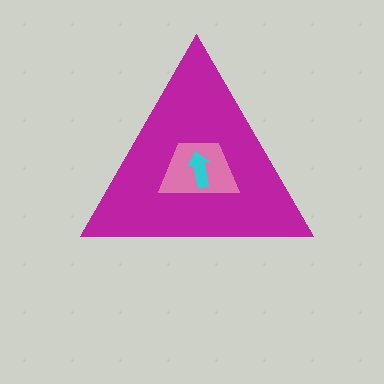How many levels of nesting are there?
3.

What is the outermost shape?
The magenta triangle.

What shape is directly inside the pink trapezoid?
The cyan arrow.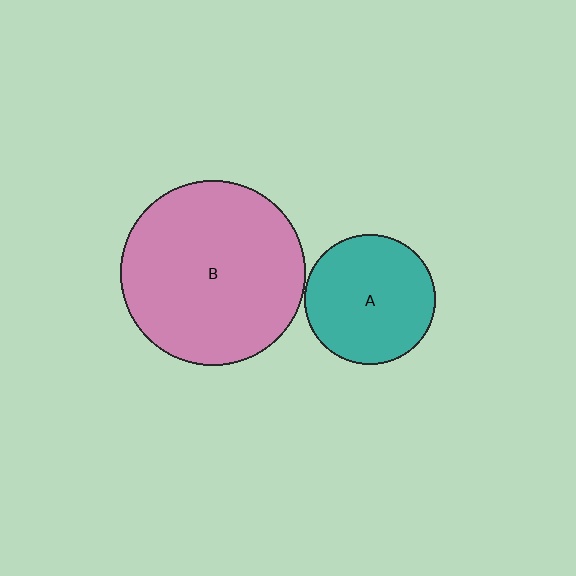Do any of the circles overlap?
No, none of the circles overlap.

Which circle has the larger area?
Circle B (pink).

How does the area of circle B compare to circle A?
Approximately 2.0 times.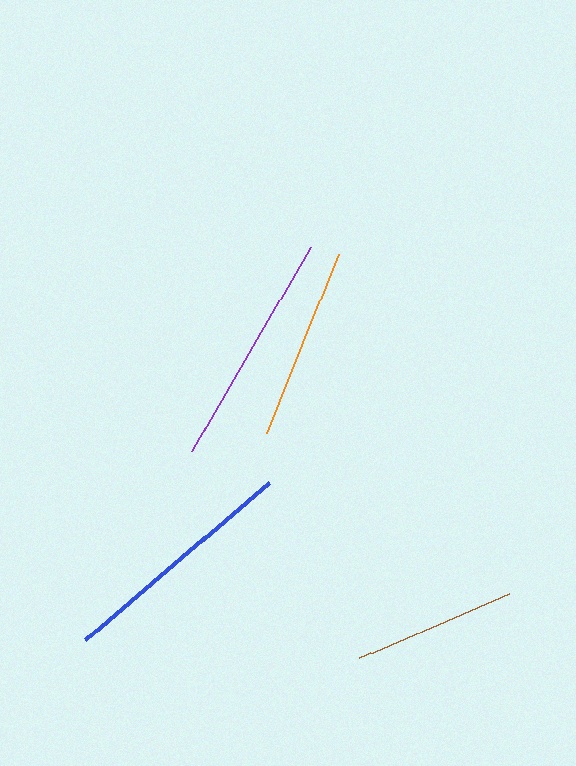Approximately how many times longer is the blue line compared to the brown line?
The blue line is approximately 1.5 times the length of the brown line.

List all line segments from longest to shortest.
From longest to shortest: blue, purple, orange, brown.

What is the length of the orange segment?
The orange segment is approximately 193 pixels long.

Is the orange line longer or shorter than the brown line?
The orange line is longer than the brown line.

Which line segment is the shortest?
The brown line is the shortest at approximately 163 pixels.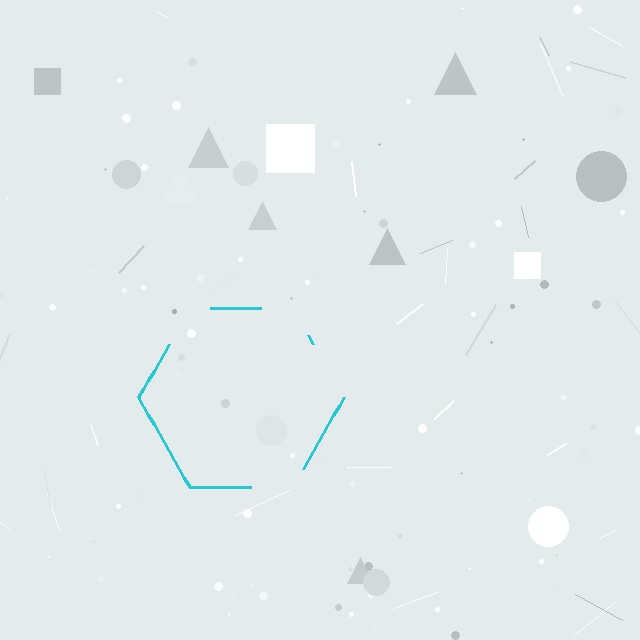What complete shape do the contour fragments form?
The contour fragments form a hexagon.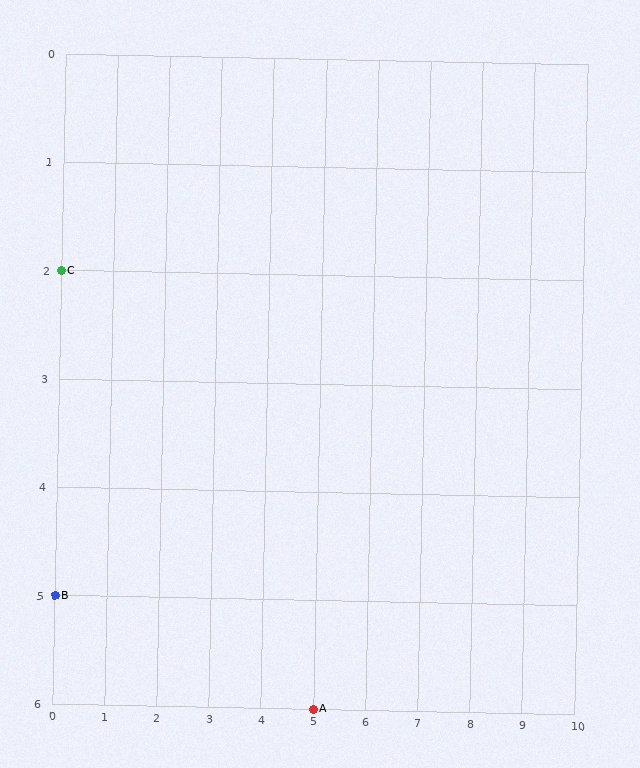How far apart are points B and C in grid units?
Points B and C are 3 rows apart.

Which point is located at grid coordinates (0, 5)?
Point B is at (0, 5).